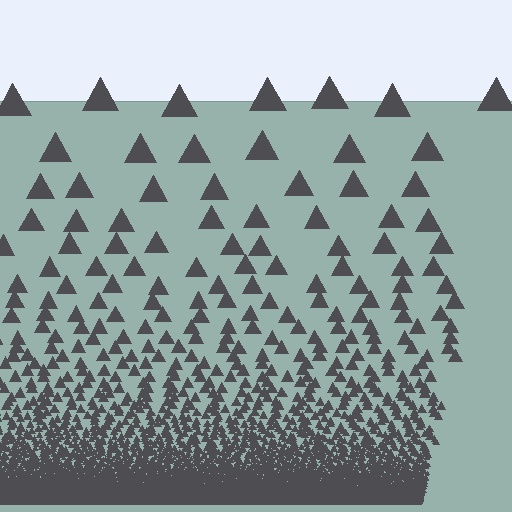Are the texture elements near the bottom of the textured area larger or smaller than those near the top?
Smaller. The gradient is inverted — elements near the bottom are smaller and denser.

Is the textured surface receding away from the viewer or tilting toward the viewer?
The surface appears to tilt toward the viewer. Texture elements get larger and sparser toward the top.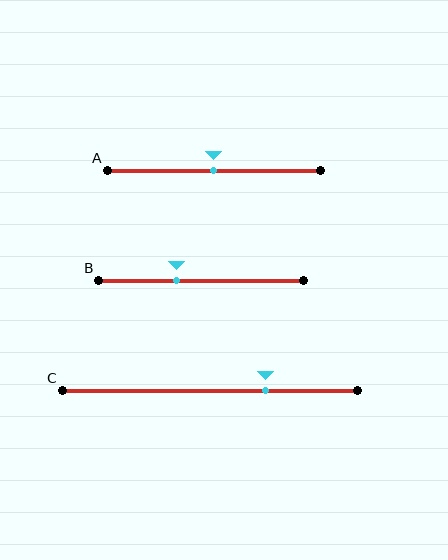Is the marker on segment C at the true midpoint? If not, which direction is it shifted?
No, the marker on segment C is shifted to the right by about 19% of the segment length.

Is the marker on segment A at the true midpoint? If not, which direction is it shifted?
Yes, the marker on segment A is at the true midpoint.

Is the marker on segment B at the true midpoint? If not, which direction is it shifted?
No, the marker on segment B is shifted to the left by about 12% of the segment length.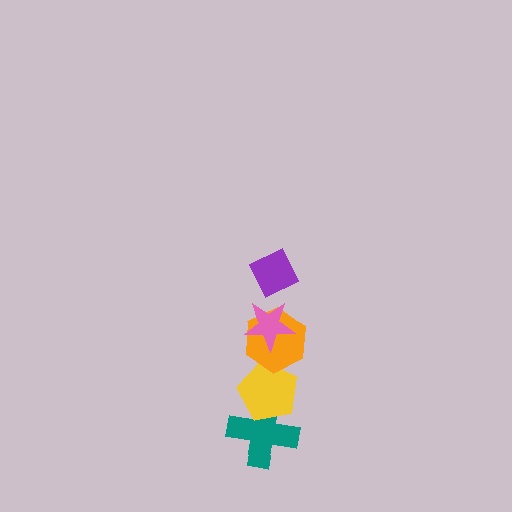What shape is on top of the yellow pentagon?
The orange hexagon is on top of the yellow pentagon.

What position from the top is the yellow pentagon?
The yellow pentagon is 4th from the top.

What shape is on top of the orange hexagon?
The pink star is on top of the orange hexagon.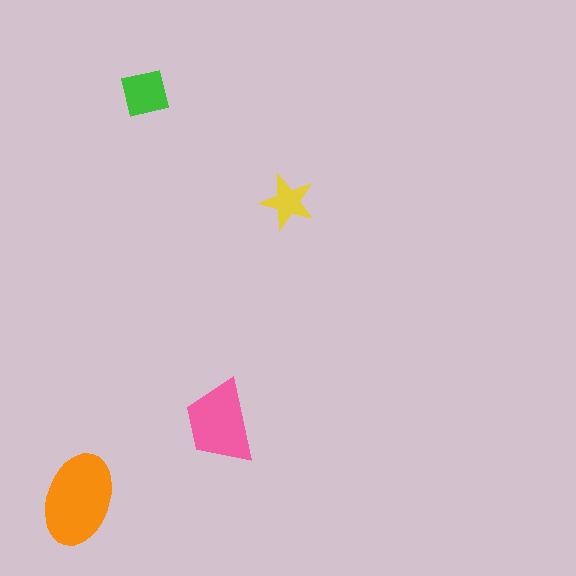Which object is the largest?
The orange ellipse.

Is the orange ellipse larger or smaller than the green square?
Larger.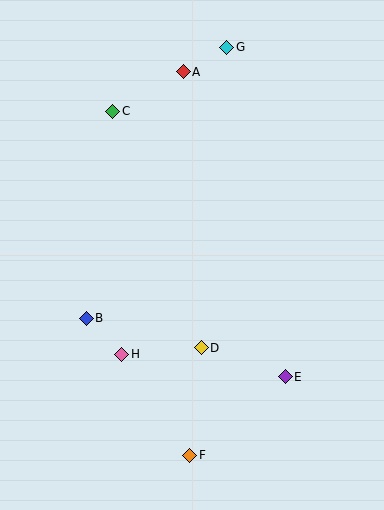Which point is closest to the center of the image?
Point D at (201, 348) is closest to the center.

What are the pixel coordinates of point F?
Point F is at (190, 455).